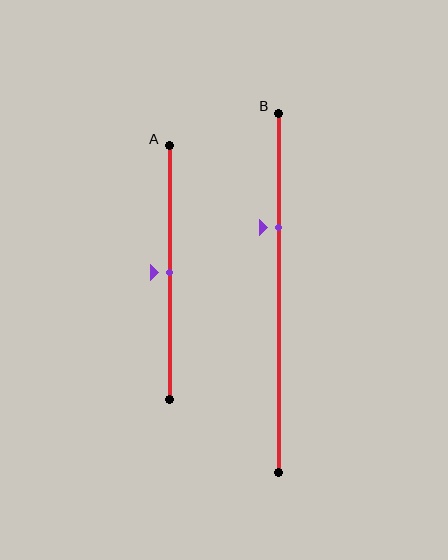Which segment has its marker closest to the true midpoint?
Segment A has its marker closest to the true midpoint.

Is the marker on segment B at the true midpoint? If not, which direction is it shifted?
No, the marker on segment B is shifted upward by about 18% of the segment length.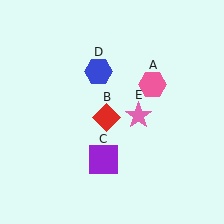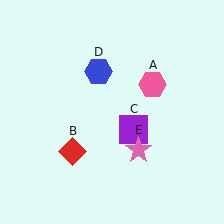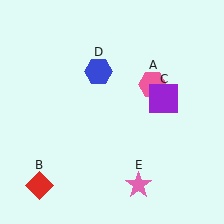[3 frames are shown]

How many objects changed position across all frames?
3 objects changed position: red diamond (object B), purple square (object C), pink star (object E).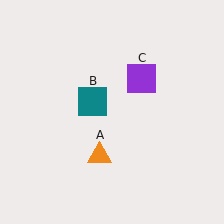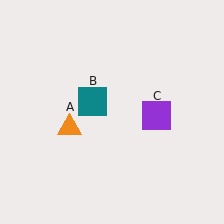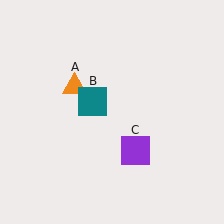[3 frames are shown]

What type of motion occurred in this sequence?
The orange triangle (object A), purple square (object C) rotated clockwise around the center of the scene.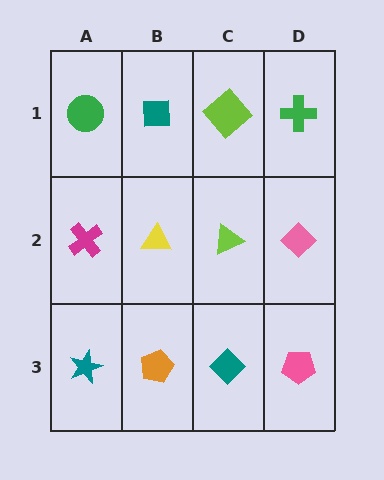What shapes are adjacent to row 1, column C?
A lime triangle (row 2, column C), a teal square (row 1, column B), a green cross (row 1, column D).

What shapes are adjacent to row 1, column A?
A magenta cross (row 2, column A), a teal square (row 1, column B).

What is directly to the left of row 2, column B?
A magenta cross.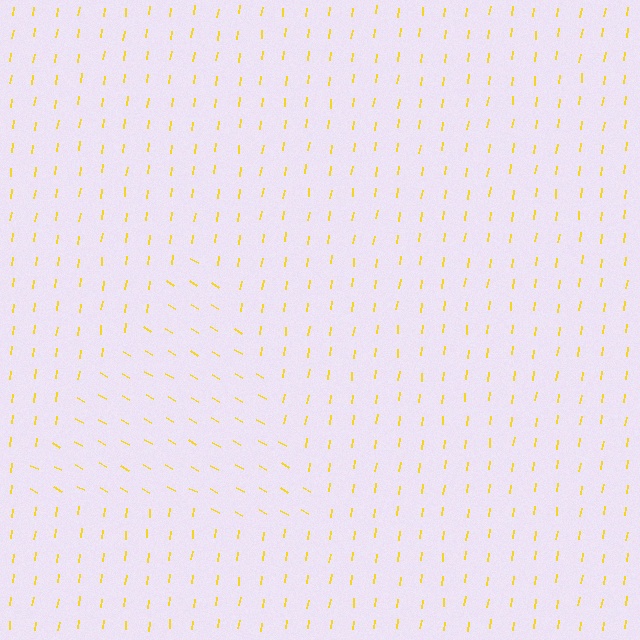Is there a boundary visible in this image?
Yes, there is a texture boundary formed by a change in line orientation.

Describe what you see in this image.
The image is filled with small yellow line segments. A triangle region in the image has lines oriented differently from the surrounding lines, creating a visible texture boundary.